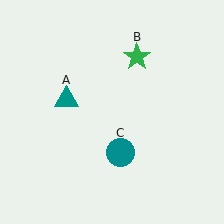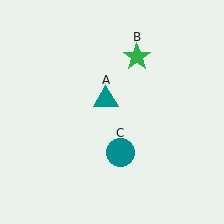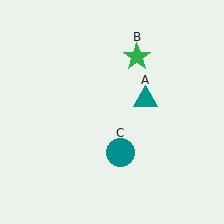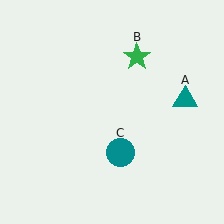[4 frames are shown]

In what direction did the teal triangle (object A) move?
The teal triangle (object A) moved right.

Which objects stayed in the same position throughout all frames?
Green star (object B) and teal circle (object C) remained stationary.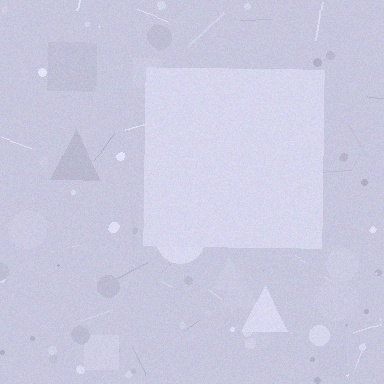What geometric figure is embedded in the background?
A square is embedded in the background.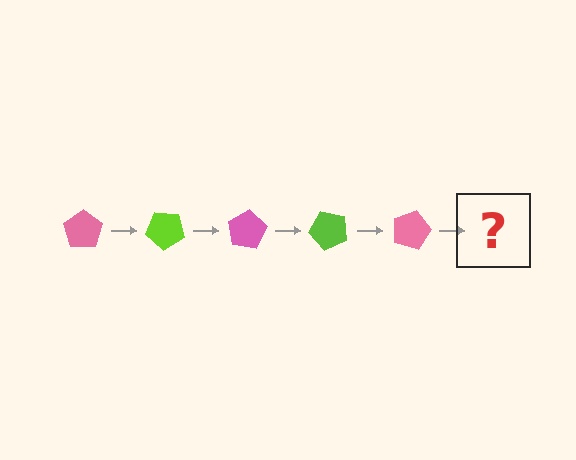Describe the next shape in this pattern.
It should be a lime pentagon, rotated 200 degrees from the start.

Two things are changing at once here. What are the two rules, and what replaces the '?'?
The two rules are that it rotates 40 degrees each step and the color cycles through pink and lime. The '?' should be a lime pentagon, rotated 200 degrees from the start.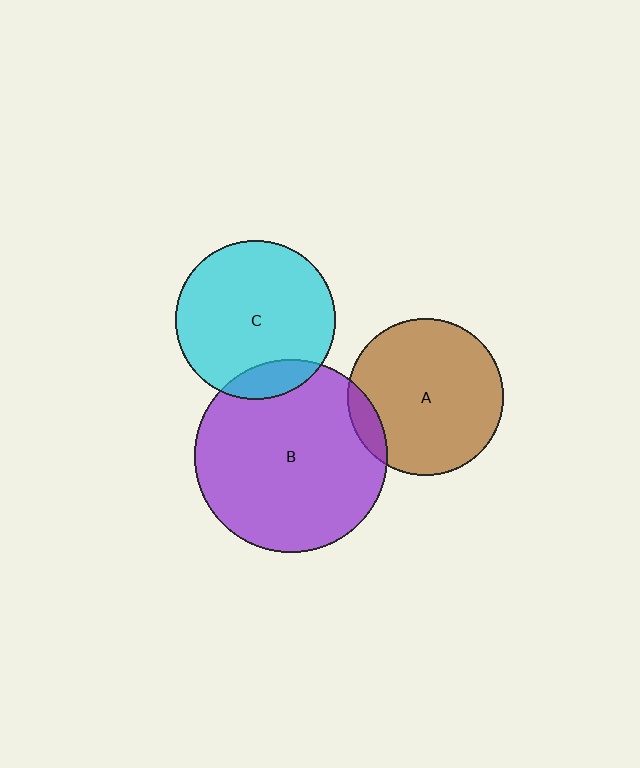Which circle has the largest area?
Circle B (purple).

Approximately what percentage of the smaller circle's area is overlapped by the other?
Approximately 15%.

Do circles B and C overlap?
Yes.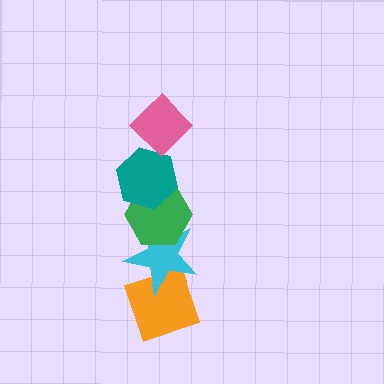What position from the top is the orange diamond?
The orange diamond is 5th from the top.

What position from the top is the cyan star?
The cyan star is 4th from the top.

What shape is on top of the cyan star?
The green hexagon is on top of the cyan star.